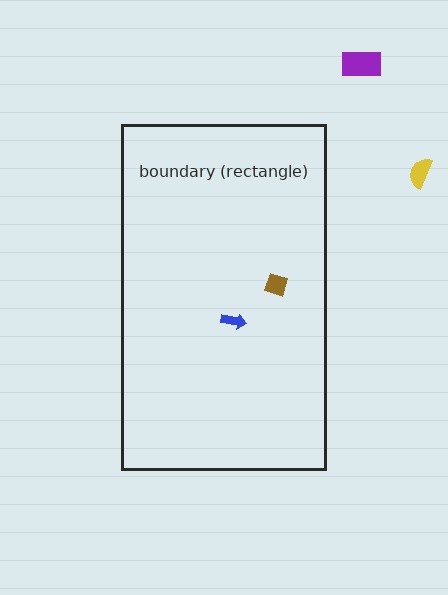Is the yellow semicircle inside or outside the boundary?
Outside.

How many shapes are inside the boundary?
2 inside, 2 outside.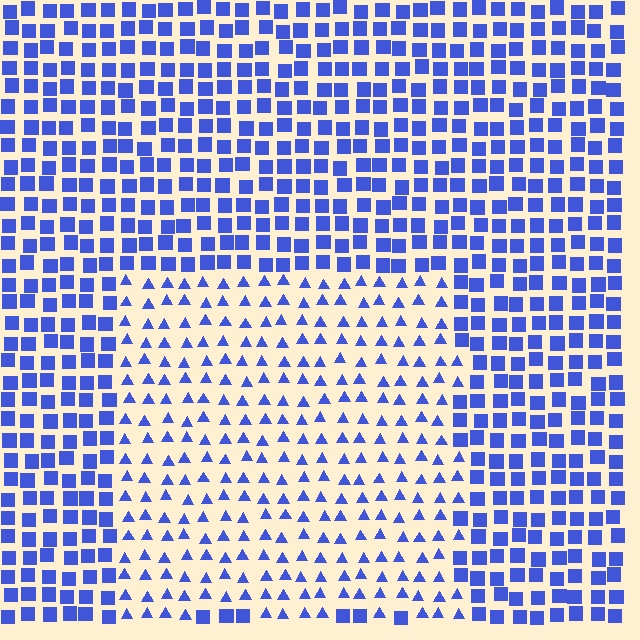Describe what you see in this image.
The image is filled with small blue elements arranged in a uniform grid. A rectangle-shaped region contains triangles, while the surrounding area contains squares. The boundary is defined purely by the change in element shape.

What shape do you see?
I see a rectangle.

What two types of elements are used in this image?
The image uses triangles inside the rectangle region and squares outside it.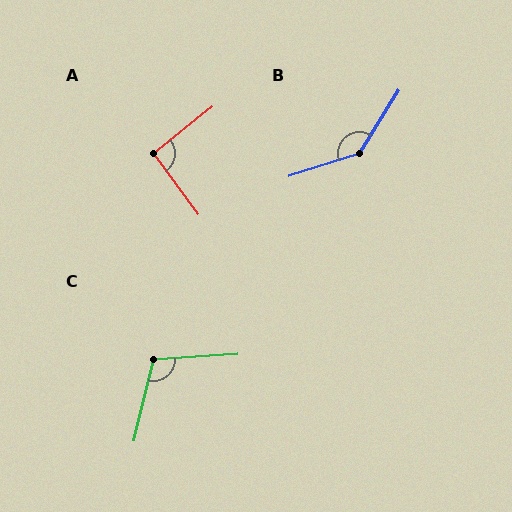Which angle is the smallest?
A, at approximately 92 degrees.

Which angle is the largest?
B, at approximately 140 degrees.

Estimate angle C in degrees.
Approximately 107 degrees.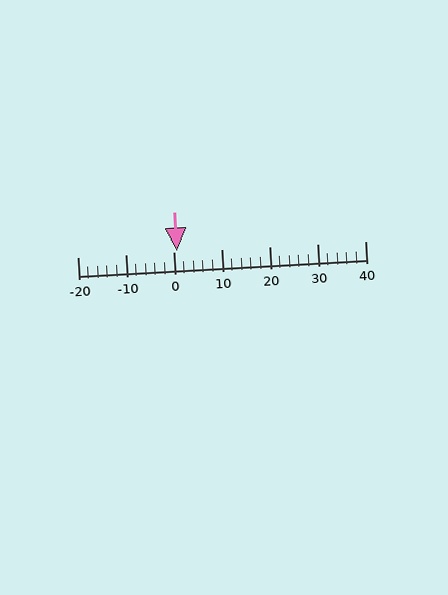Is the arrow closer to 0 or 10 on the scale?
The arrow is closer to 0.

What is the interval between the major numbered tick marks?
The major tick marks are spaced 10 units apart.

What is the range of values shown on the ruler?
The ruler shows values from -20 to 40.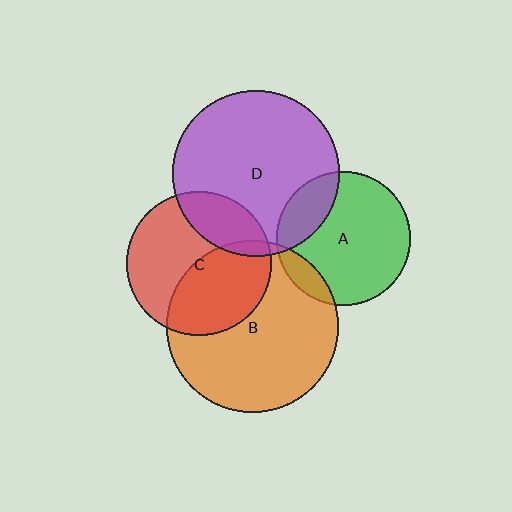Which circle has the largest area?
Circle B (orange).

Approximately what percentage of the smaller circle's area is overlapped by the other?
Approximately 20%.